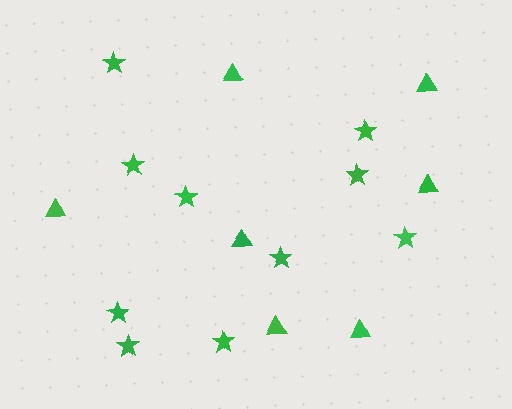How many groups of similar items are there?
There are 2 groups: one group of triangles (7) and one group of stars (10).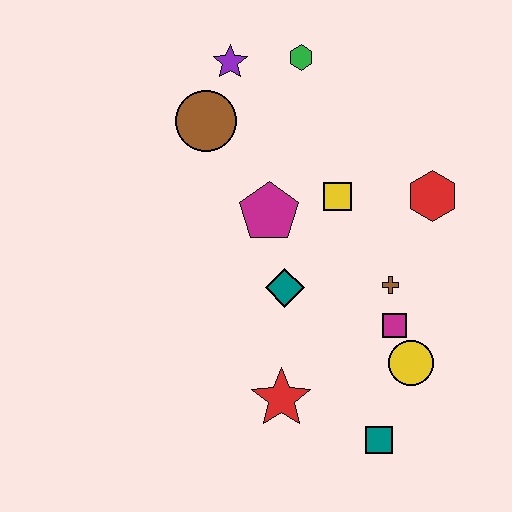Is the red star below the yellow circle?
Yes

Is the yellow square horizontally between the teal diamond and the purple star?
No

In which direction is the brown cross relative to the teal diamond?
The brown cross is to the right of the teal diamond.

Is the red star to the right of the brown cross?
No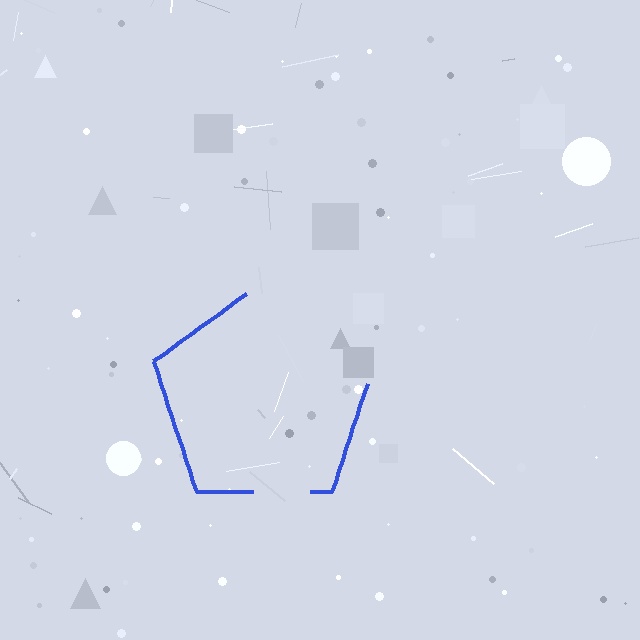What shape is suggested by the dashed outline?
The dashed outline suggests a pentagon.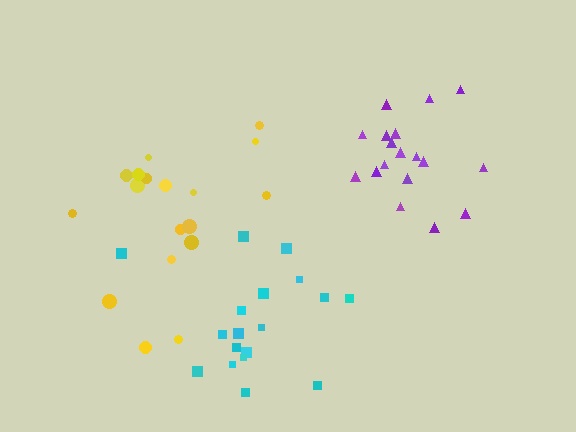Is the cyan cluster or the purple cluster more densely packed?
Purple.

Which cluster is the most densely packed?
Purple.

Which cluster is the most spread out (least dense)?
Cyan.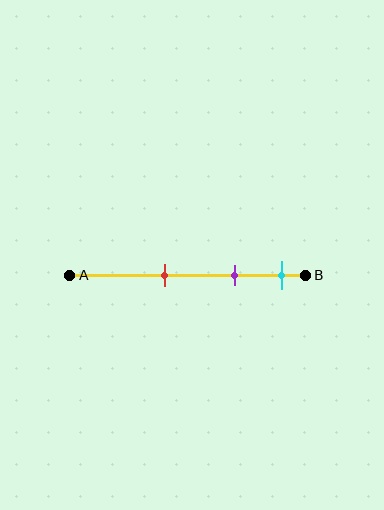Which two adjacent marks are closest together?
The purple and cyan marks are the closest adjacent pair.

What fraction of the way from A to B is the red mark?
The red mark is approximately 40% (0.4) of the way from A to B.